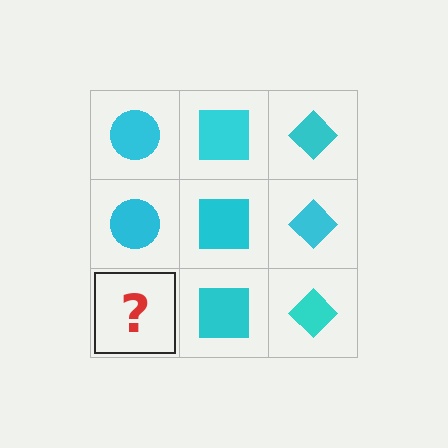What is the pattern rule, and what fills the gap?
The rule is that each column has a consistent shape. The gap should be filled with a cyan circle.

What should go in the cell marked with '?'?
The missing cell should contain a cyan circle.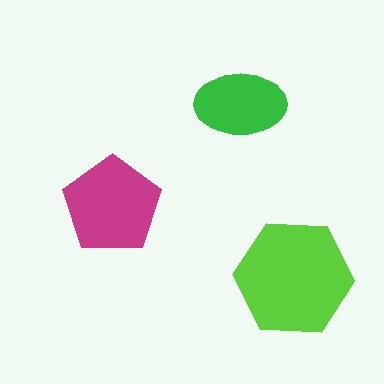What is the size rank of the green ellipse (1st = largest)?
3rd.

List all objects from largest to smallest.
The lime hexagon, the magenta pentagon, the green ellipse.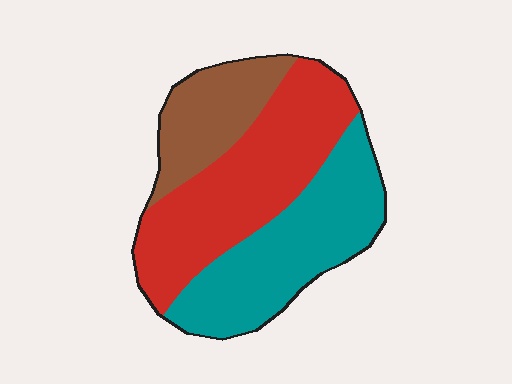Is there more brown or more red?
Red.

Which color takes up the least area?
Brown, at roughly 20%.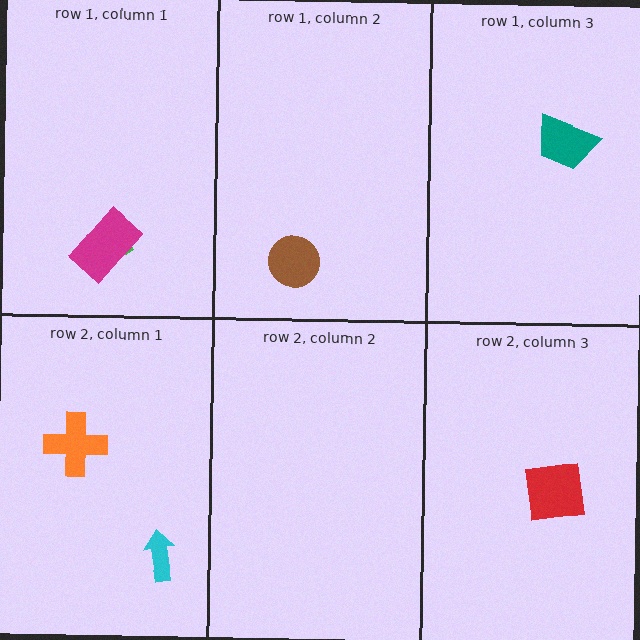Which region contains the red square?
The row 2, column 3 region.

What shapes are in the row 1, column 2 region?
The brown circle.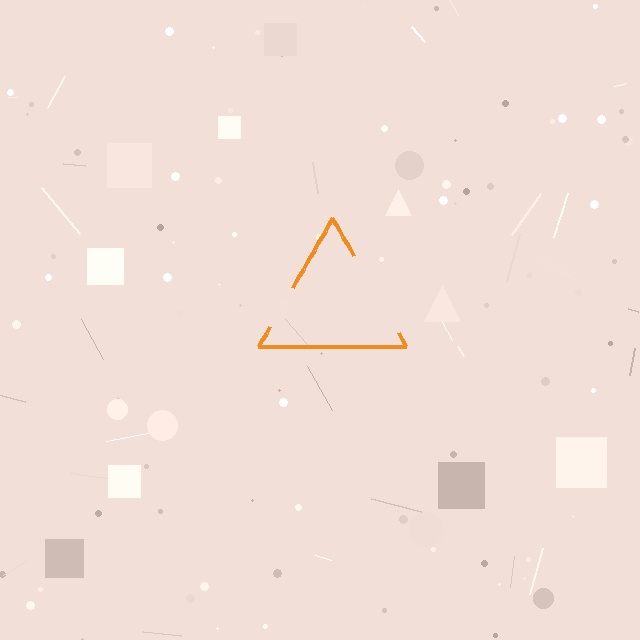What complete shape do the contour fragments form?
The contour fragments form a triangle.